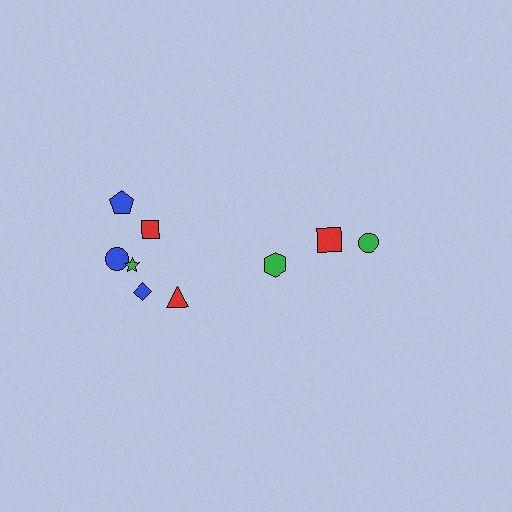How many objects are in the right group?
There are 3 objects.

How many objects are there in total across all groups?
There are 9 objects.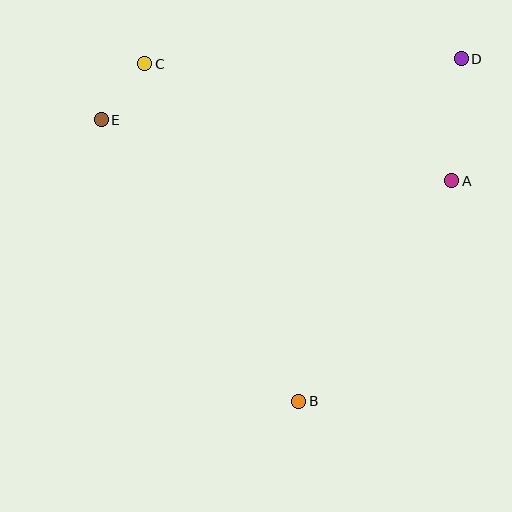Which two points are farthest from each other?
Points B and D are farthest from each other.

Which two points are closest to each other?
Points C and E are closest to each other.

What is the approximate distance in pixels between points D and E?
The distance between D and E is approximately 365 pixels.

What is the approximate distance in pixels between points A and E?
The distance between A and E is approximately 356 pixels.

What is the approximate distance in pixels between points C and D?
The distance between C and D is approximately 316 pixels.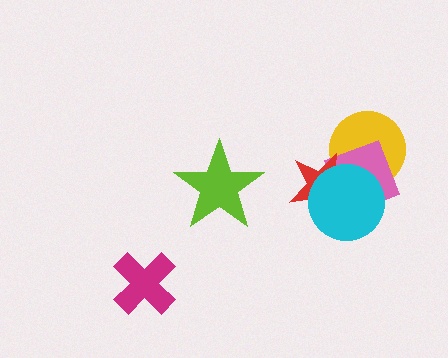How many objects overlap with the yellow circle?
3 objects overlap with the yellow circle.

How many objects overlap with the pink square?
3 objects overlap with the pink square.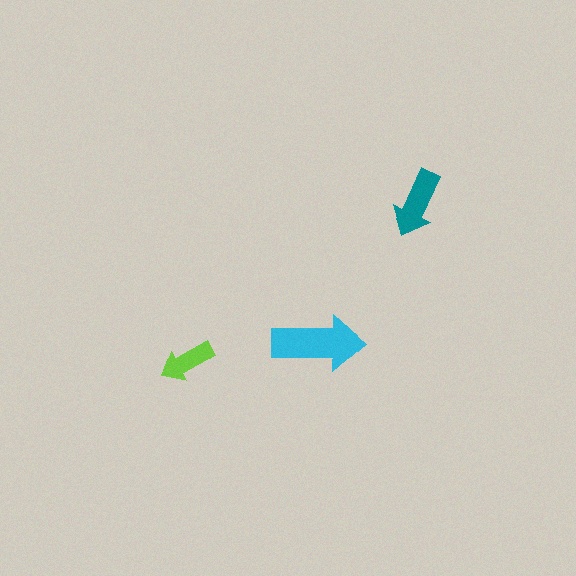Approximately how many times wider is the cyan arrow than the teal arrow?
About 1.5 times wider.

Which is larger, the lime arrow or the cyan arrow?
The cyan one.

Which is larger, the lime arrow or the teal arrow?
The teal one.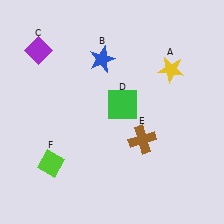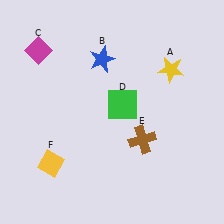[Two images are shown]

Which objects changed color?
C changed from purple to magenta. F changed from lime to yellow.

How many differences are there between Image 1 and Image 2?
There are 2 differences between the two images.